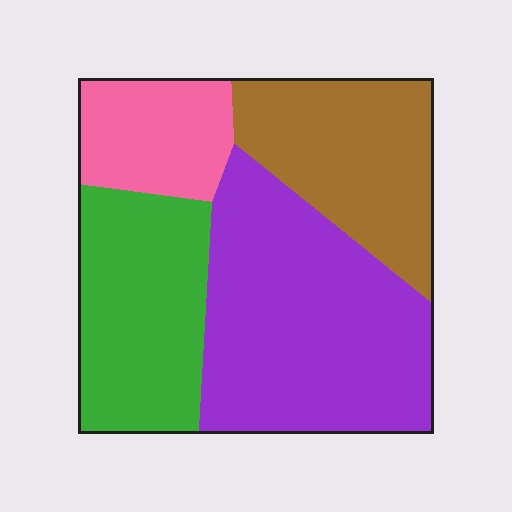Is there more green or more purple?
Purple.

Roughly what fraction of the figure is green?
Green covers about 25% of the figure.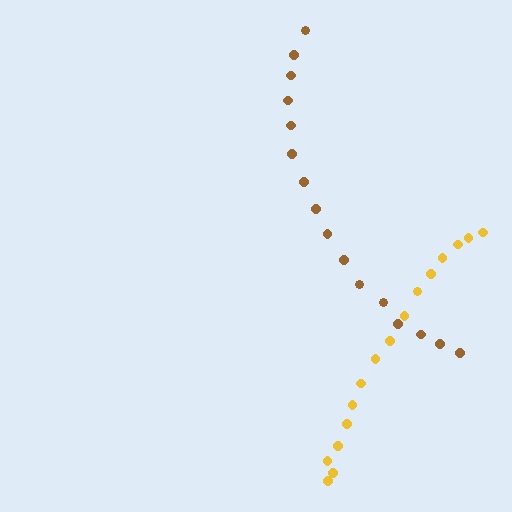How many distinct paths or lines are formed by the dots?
There are 2 distinct paths.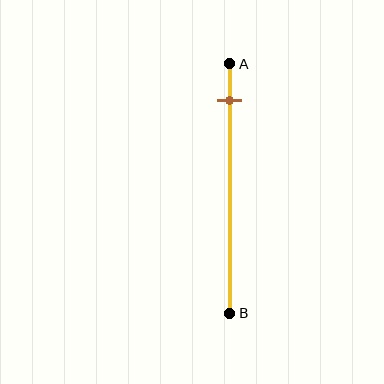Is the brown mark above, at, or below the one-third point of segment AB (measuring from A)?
The brown mark is above the one-third point of segment AB.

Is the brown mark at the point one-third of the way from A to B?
No, the mark is at about 15% from A, not at the 33% one-third point.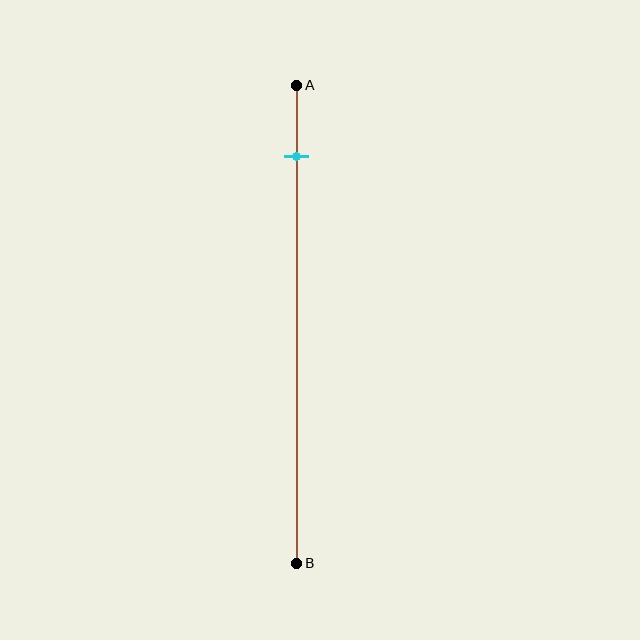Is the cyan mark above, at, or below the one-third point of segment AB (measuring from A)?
The cyan mark is above the one-third point of segment AB.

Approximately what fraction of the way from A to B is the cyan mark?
The cyan mark is approximately 15% of the way from A to B.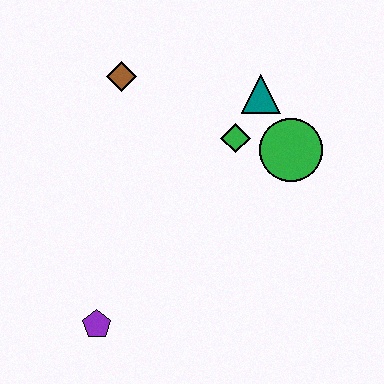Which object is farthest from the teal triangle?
The purple pentagon is farthest from the teal triangle.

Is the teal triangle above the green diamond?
Yes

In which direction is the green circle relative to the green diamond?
The green circle is to the right of the green diamond.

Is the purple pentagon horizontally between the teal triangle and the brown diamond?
No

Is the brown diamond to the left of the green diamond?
Yes